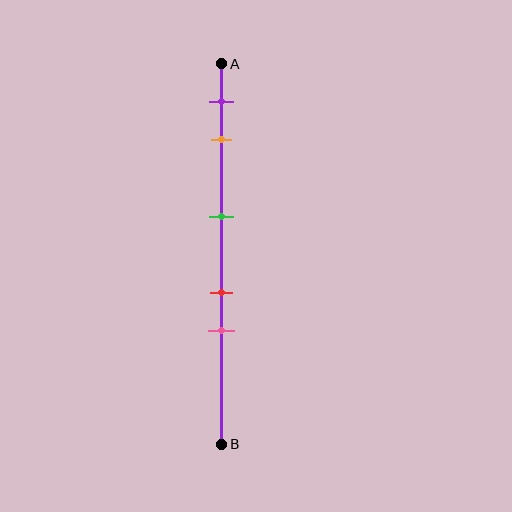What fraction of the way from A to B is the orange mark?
The orange mark is approximately 20% (0.2) of the way from A to B.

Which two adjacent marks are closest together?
The red and pink marks are the closest adjacent pair.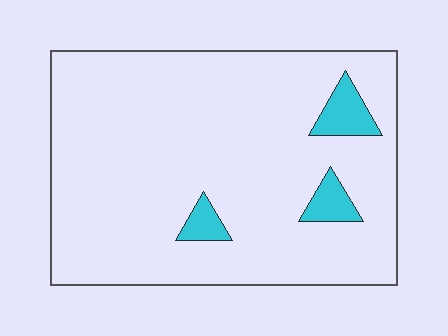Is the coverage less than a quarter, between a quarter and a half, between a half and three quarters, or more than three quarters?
Less than a quarter.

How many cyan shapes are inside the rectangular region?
3.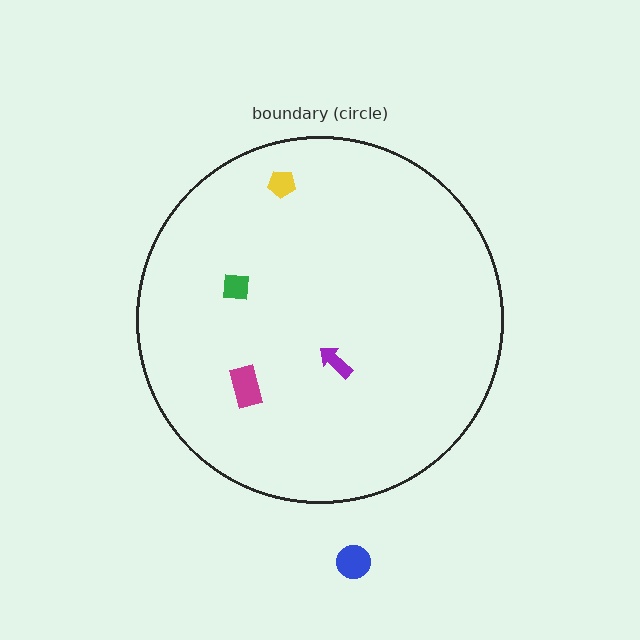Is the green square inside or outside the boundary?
Inside.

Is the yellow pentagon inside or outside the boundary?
Inside.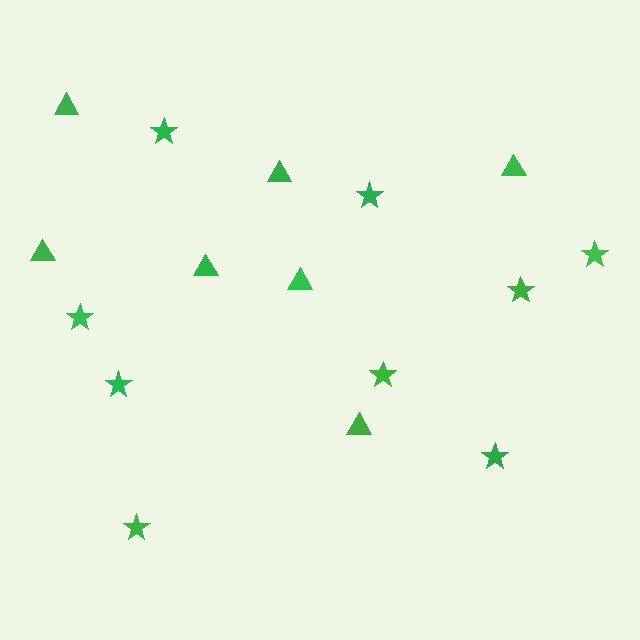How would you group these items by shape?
There are 2 groups: one group of triangles (7) and one group of stars (9).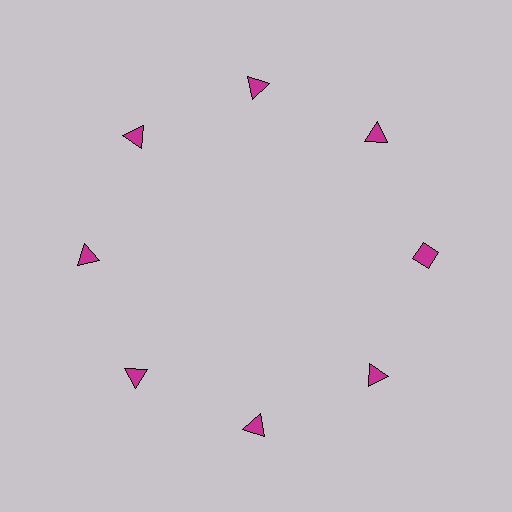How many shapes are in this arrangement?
There are 8 shapes arranged in a ring pattern.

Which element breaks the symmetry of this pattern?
The magenta diamond at roughly the 3 o'clock position breaks the symmetry. All other shapes are magenta triangles.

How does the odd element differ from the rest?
It has a different shape: diamond instead of triangle.